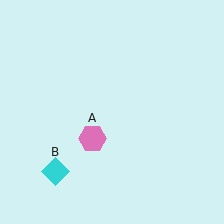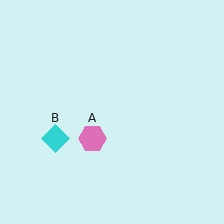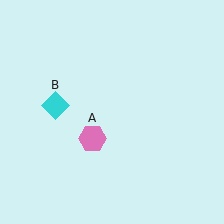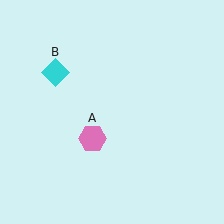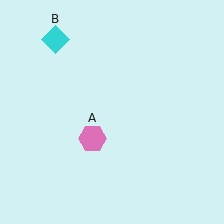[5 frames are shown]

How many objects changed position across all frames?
1 object changed position: cyan diamond (object B).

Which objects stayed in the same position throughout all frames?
Pink hexagon (object A) remained stationary.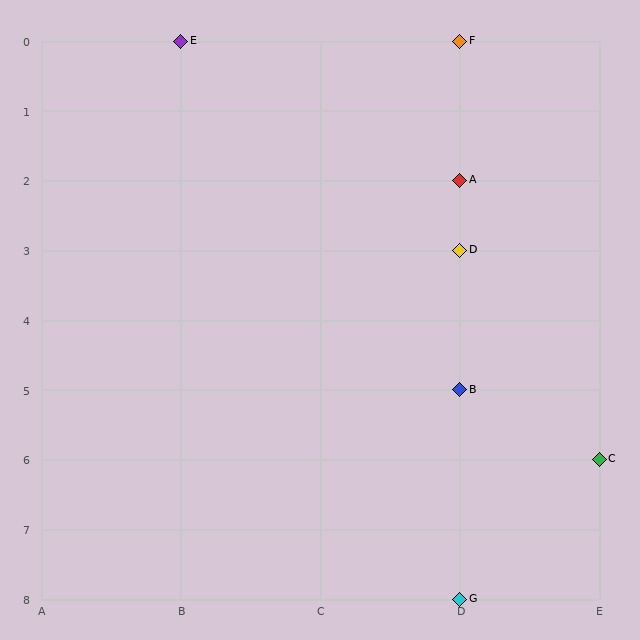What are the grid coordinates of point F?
Point F is at grid coordinates (D, 0).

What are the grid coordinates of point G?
Point G is at grid coordinates (D, 8).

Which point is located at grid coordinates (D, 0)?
Point F is at (D, 0).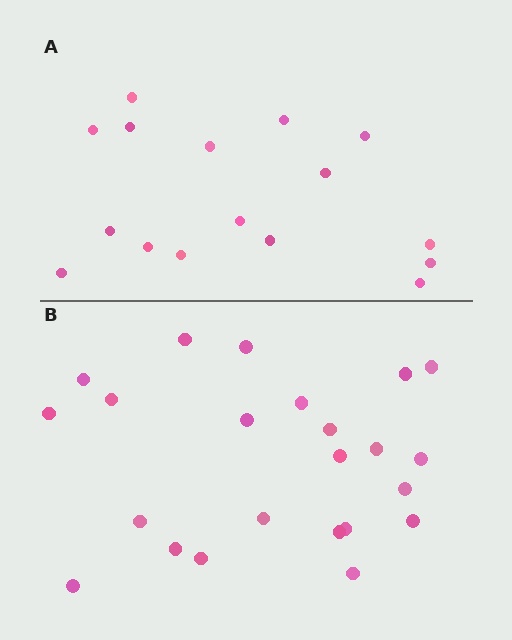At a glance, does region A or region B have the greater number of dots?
Region B (the bottom region) has more dots.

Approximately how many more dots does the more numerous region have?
Region B has roughly 8 or so more dots than region A.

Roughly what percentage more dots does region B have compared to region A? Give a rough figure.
About 45% more.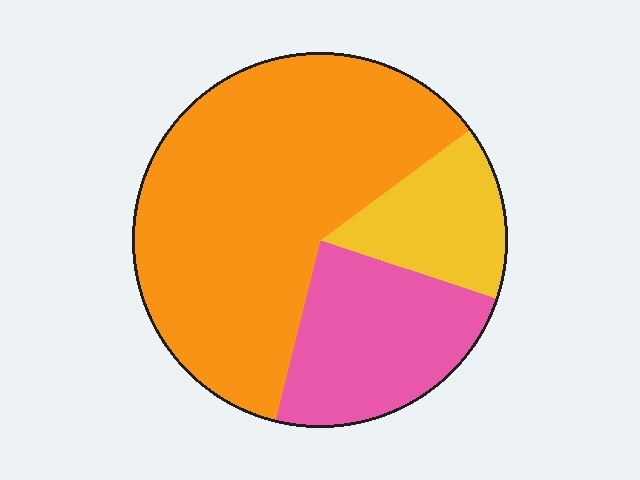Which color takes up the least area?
Yellow, at roughly 15%.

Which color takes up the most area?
Orange, at roughly 60%.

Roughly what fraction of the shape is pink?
Pink covers 24% of the shape.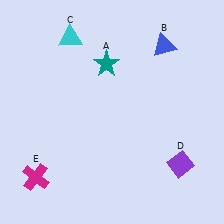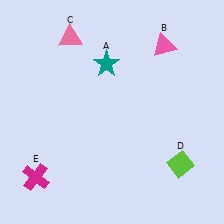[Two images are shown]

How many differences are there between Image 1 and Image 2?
There are 3 differences between the two images.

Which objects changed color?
B changed from blue to pink. C changed from cyan to pink. D changed from purple to lime.